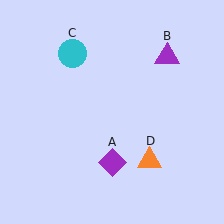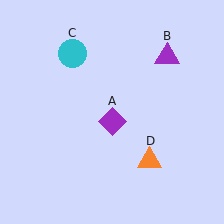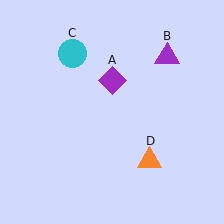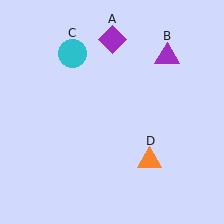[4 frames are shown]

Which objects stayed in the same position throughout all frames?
Purple triangle (object B) and cyan circle (object C) and orange triangle (object D) remained stationary.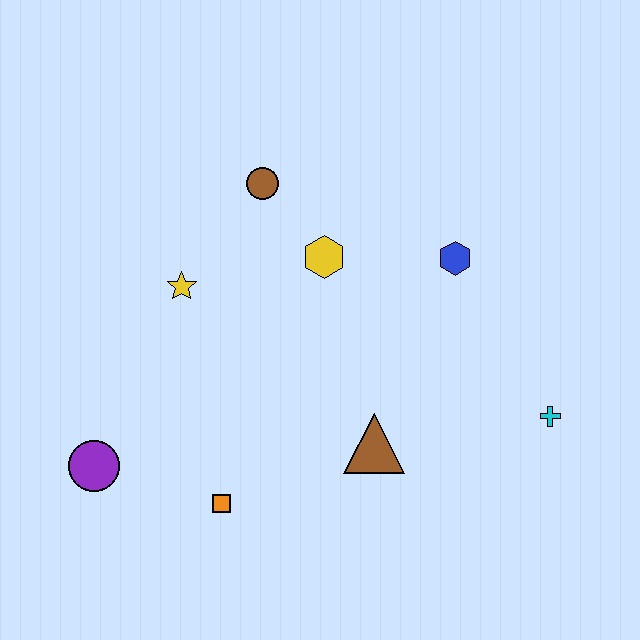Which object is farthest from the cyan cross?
The purple circle is farthest from the cyan cross.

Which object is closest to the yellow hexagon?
The brown circle is closest to the yellow hexagon.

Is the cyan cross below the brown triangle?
No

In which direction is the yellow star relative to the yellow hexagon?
The yellow star is to the left of the yellow hexagon.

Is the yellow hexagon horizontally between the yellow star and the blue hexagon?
Yes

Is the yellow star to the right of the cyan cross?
No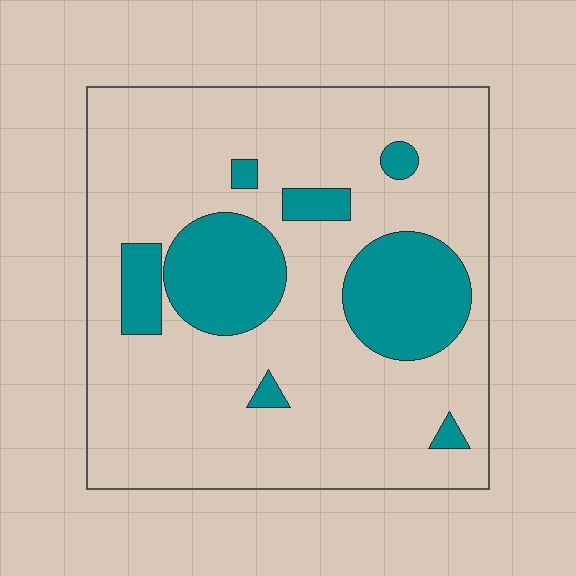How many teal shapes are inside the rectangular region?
8.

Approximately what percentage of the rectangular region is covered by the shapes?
Approximately 20%.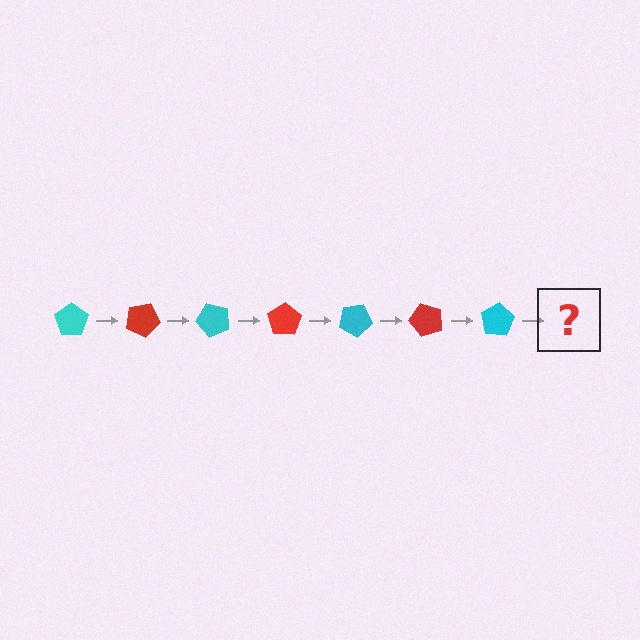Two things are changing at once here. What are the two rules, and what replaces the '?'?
The two rules are that it rotates 25 degrees each step and the color cycles through cyan and red. The '?' should be a red pentagon, rotated 175 degrees from the start.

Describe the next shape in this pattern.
It should be a red pentagon, rotated 175 degrees from the start.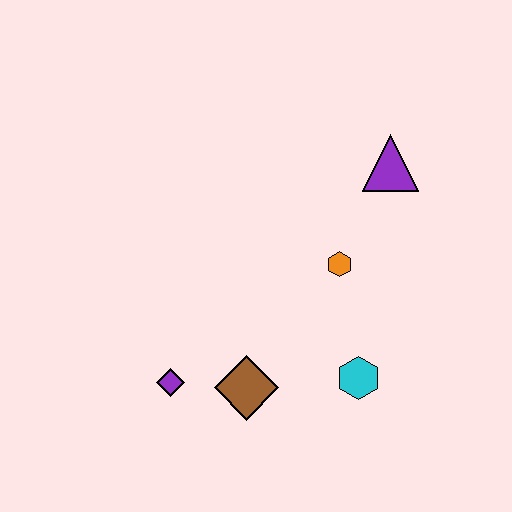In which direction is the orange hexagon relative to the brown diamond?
The orange hexagon is above the brown diamond.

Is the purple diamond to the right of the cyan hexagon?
No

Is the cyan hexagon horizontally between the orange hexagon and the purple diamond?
No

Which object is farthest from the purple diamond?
The purple triangle is farthest from the purple diamond.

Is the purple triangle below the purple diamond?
No